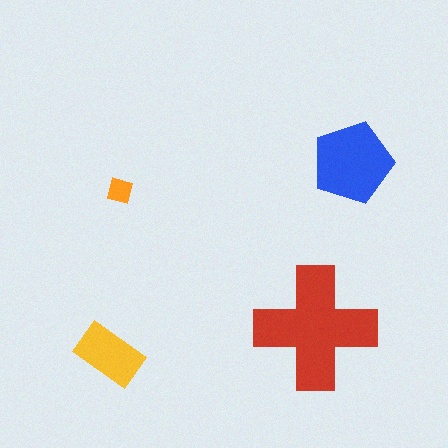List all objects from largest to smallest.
The red cross, the blue pentagon, the yellow rectangle, the orange square.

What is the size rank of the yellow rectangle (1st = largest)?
3rd.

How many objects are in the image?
There are 4 objects in the image.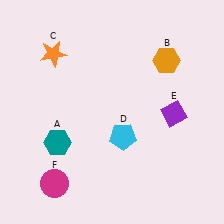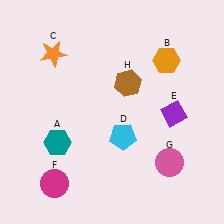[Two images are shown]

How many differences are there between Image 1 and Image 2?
There are 2 differences between the two images.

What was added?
A pink circle (G), a brown hexagon (H) were added in Image 2.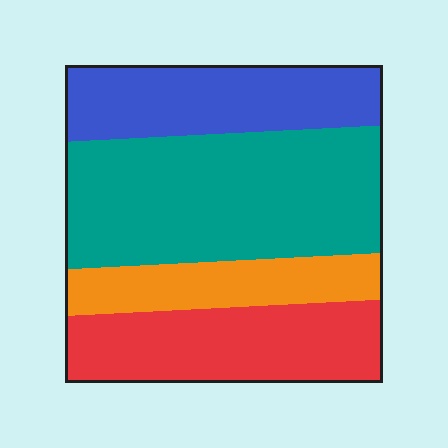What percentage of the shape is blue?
Blue covers 22% of the shape.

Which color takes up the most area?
Teal, at roughly 40%.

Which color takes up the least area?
Orange, at roughly 15%.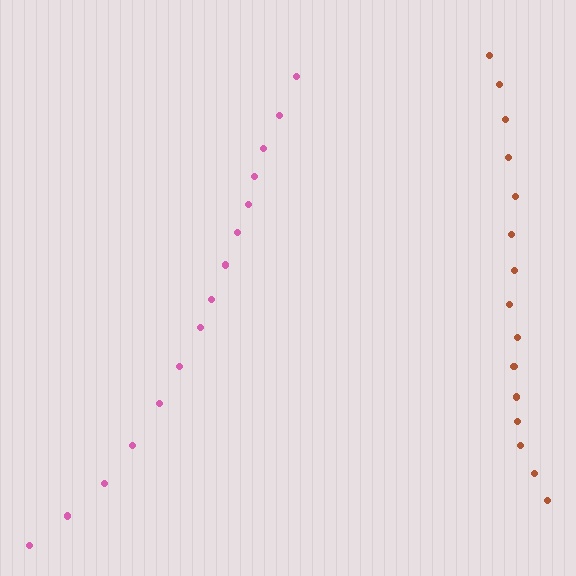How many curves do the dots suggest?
There are 2 distinct paths.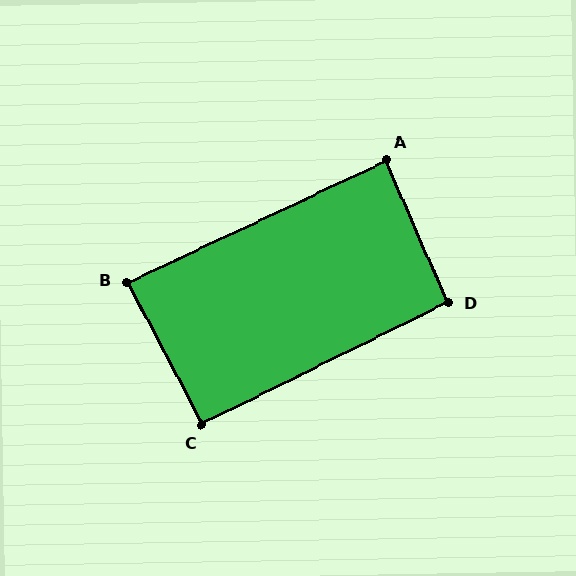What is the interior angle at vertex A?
Approximately 89 degrees (approximately right).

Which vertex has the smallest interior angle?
B, at approximately 87 degrees.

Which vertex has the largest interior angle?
D, at approximately 93 degrees.